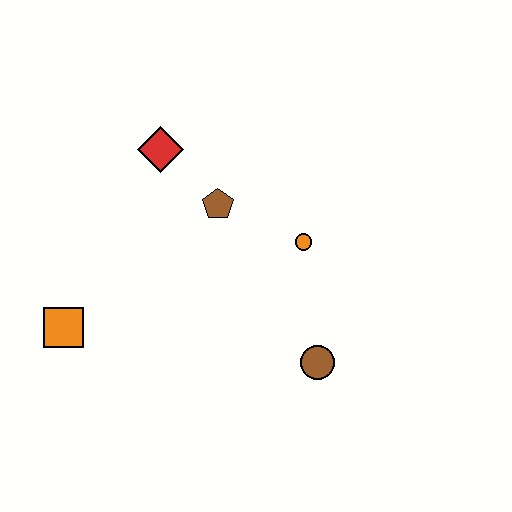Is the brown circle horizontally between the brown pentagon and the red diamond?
No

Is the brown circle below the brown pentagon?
Yes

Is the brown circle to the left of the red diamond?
No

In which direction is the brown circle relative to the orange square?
The brown circle is to the right of the orange square.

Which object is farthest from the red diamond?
The brown circle is farthest from the red diamond.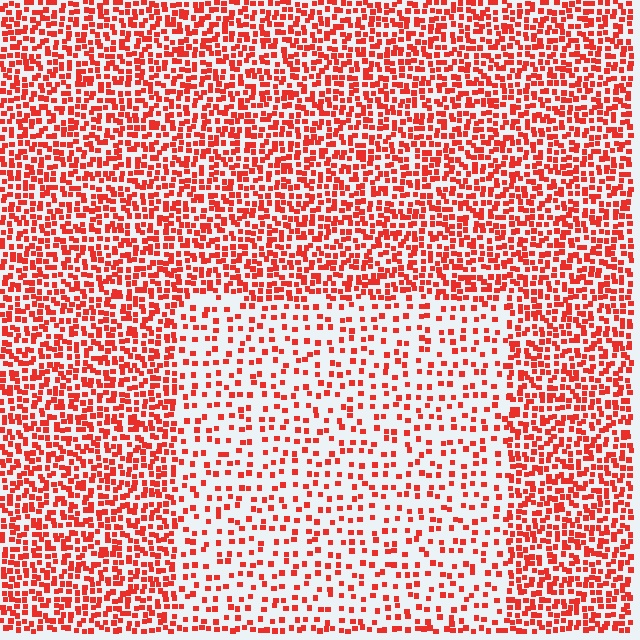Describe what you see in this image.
The image contains small red elements arranged at two different densities. A rectangle-shaped region is visible where the elements are less densely packed than the surrounding area.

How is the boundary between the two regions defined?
The boundary is defined by a change in element density (approximately 2.3x ratio). All elements are the same color, size, and shape.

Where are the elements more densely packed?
The elements are more densely packed outside the rectangle boundary.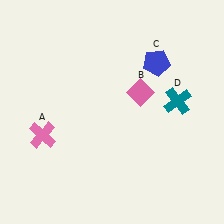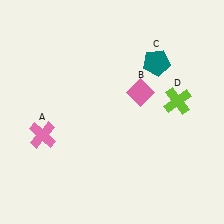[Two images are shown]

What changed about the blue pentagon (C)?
In Image 1, C is blue. In Image 2, it changed to teal.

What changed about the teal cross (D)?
In Image 1, D is teal. In Image 2, it changed to lime.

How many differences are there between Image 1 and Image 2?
There are 2 differences between the two images.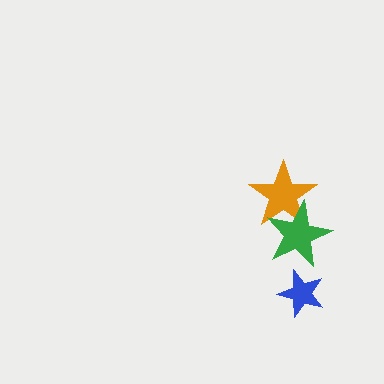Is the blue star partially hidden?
No, no other shape covers it.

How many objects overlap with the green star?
1 object overlaps with the green star.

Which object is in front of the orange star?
The green star is in front of the orange star.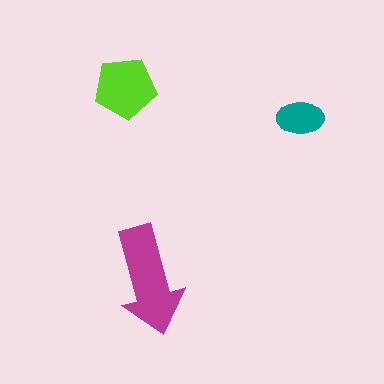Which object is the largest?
The magenta arrow.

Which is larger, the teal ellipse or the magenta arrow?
The magenta arrow.